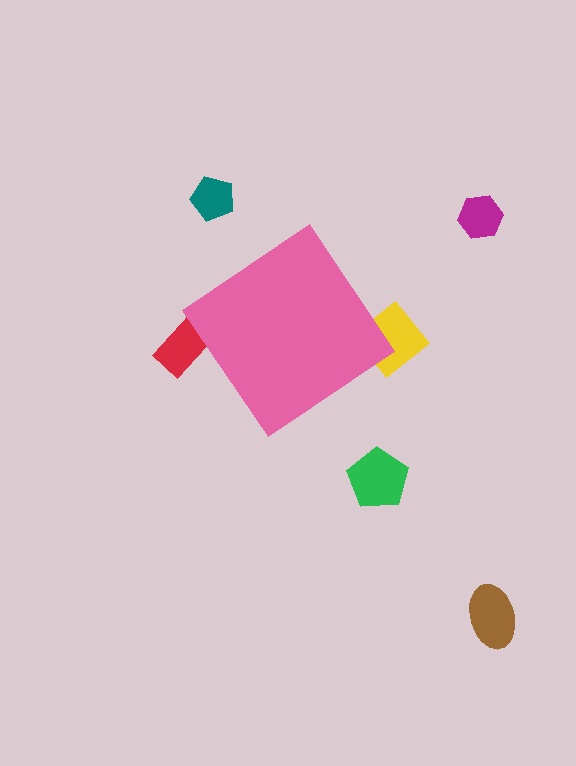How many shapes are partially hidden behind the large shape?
2 shapes are partially hidden.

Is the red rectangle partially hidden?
Yes, the red rectangle is partially hidden behind the pink diamond.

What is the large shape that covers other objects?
A pink diamond.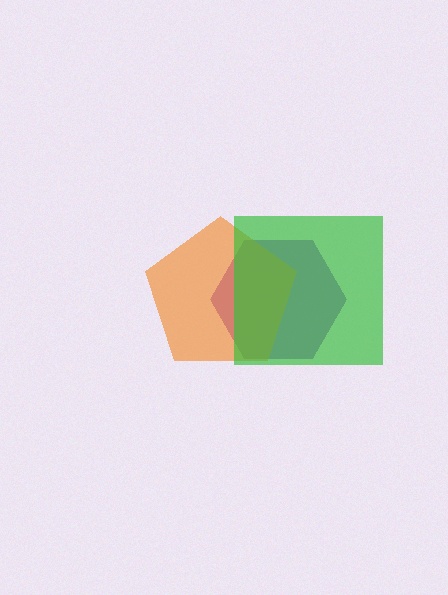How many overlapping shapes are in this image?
There are 3 overlapping shapes in the image.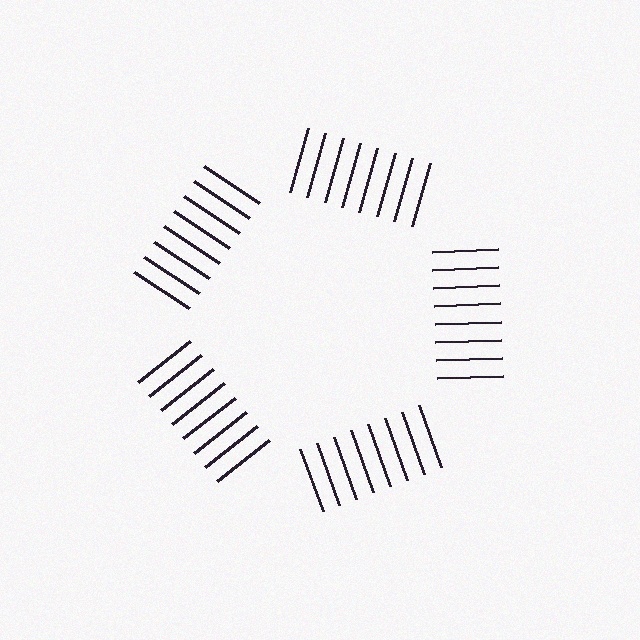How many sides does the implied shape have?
5 sides — the line-ends trace a pentagon.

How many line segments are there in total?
40 — 8 along each of the 5 edges.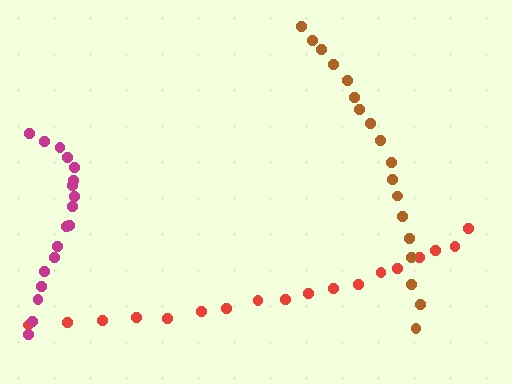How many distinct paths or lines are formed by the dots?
There are 3 distinct paths.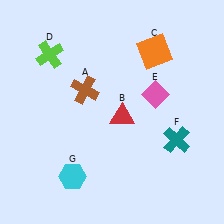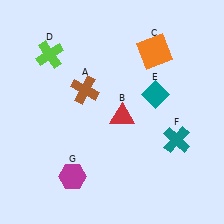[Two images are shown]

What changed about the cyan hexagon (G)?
In Image 1, G is cyan. In Image 2, it changed to magenta.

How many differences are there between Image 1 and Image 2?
There are 2 differences between the two images.